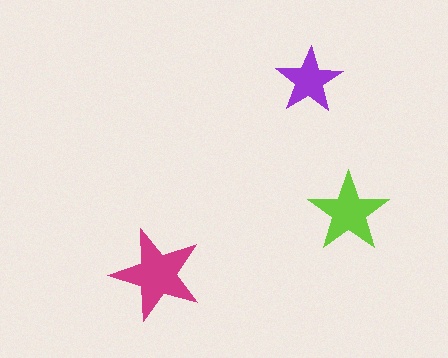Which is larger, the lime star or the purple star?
The lime one.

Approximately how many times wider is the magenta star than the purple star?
About 1.5 times wider.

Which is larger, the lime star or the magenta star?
The magenta one.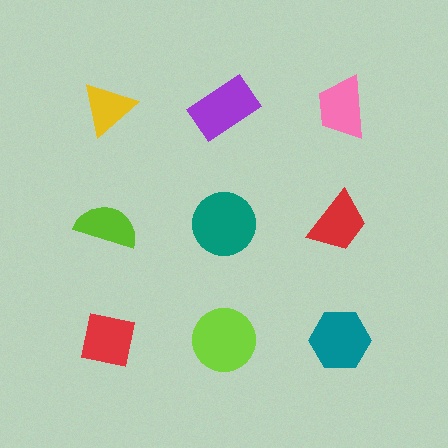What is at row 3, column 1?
A red square.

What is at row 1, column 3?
A pink trapezoid.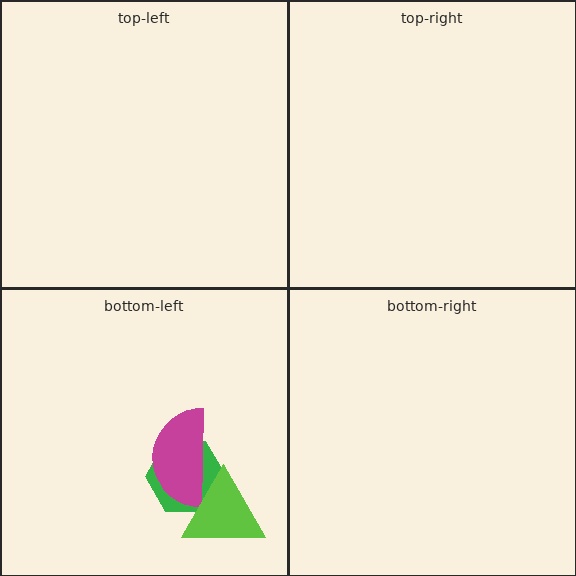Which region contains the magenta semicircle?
The bottom-left region.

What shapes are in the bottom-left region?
The green hexagon, the magenta semicircle, the lime triangle.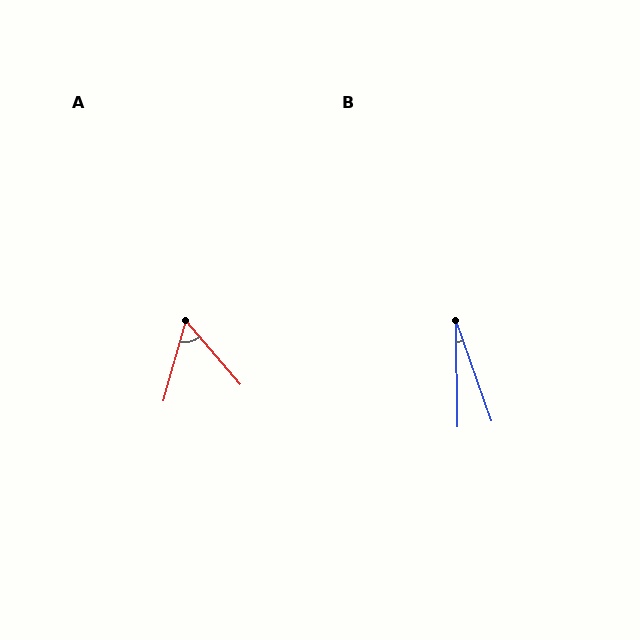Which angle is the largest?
A, at approximately 56 degrees.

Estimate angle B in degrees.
Approximately 18 degrees.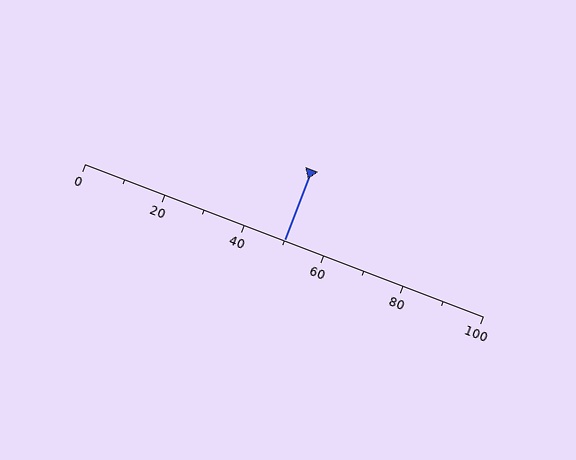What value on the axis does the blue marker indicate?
The marker indicates approximately 50.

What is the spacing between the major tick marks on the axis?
The major ticks are spaced 20 apart.